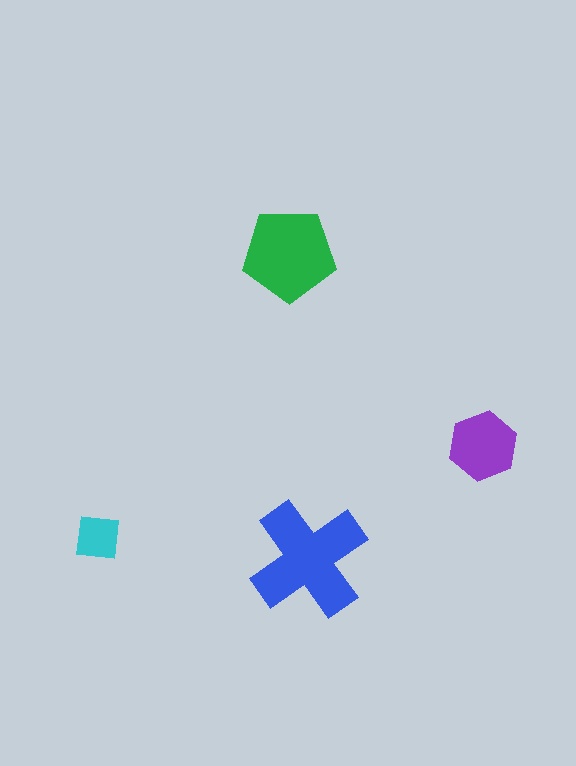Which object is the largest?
The blue cross.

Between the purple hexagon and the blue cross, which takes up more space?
The blue cross.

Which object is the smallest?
The cyan square.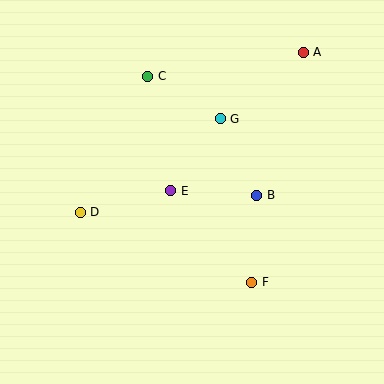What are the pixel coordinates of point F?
Point F is at (252, 282).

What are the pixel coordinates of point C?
Point C is at (148, 76).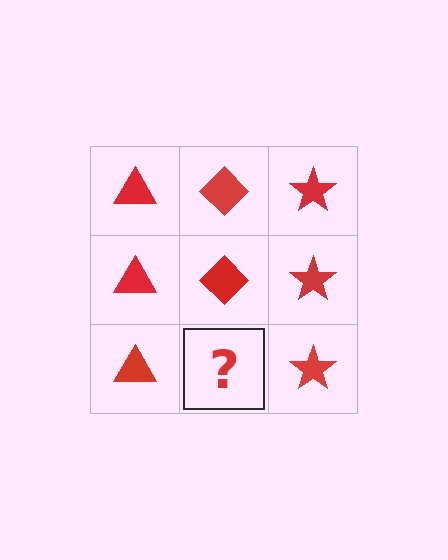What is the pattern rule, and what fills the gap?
The rule is that each column has a consistent shape. The gap should be filled with a red diamond.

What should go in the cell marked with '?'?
The missing cell should contain a red diamond.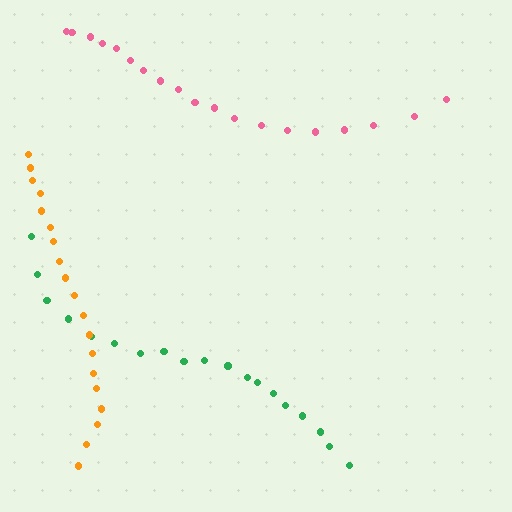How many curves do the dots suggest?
There are 3 distinct paths.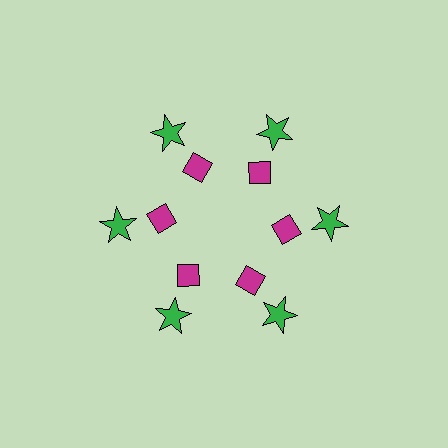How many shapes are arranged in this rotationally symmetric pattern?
There are 12 shapes, arranged in 6 groups of 2.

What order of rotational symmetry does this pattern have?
This pattern has 6-fold rotational symmetry.